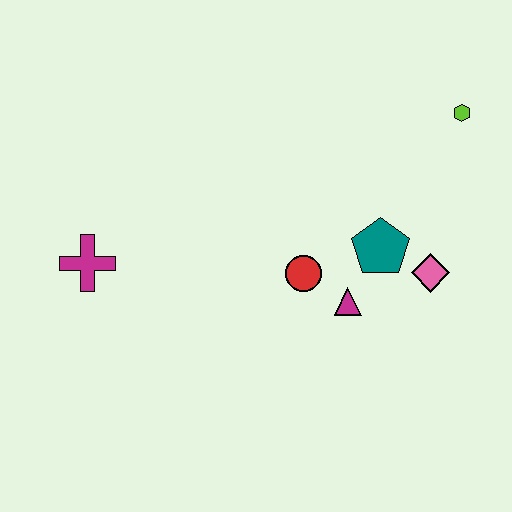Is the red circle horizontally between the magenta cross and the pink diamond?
Yes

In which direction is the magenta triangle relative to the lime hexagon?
The magenta triangle is below the lime hexagon.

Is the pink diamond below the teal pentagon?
Yes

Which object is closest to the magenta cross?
The red circle is closest to the magenta cross.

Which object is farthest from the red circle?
The lime hexagon is farthest from the red circle.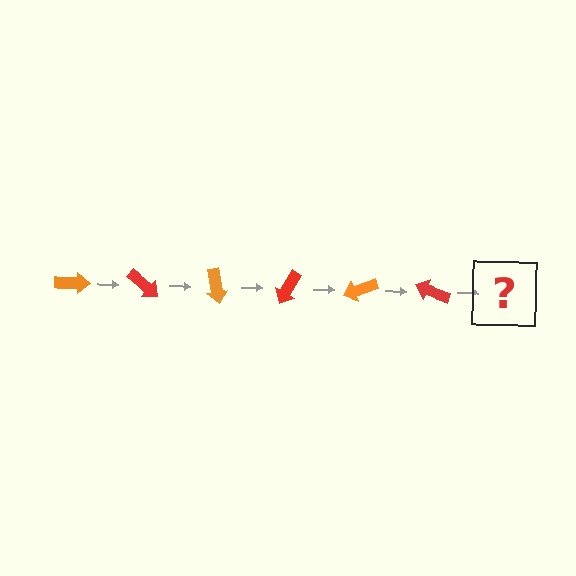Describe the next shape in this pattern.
It should be an orange arrow, rotated 240 degrees from the start.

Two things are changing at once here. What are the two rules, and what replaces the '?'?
The two rules are that it rotates 40 degrees each step and the color cycles through orange and red. The '?' should be an orange arrow, rotated 240 degrees from the start.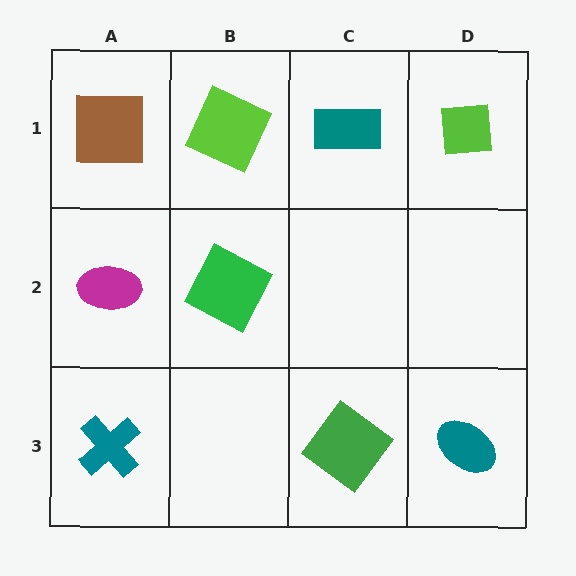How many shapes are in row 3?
3 shapes.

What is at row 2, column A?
A magenta ellipse.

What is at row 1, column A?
A brown square.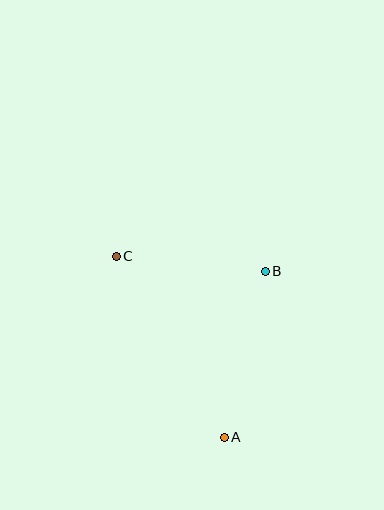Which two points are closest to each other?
Points B and C are closest to each other.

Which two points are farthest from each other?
Points A and C are farthest from each other.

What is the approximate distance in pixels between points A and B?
The distance between A and B is approximately 171 pixels.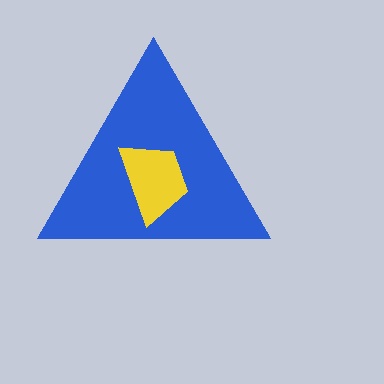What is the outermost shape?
The blue triangle.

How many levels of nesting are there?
2.